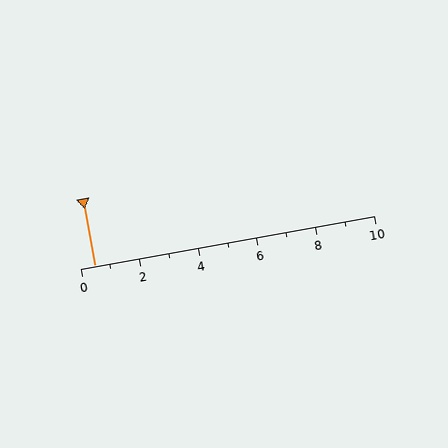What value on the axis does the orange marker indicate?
The marker indicates approximately 0.5.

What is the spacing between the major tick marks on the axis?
The major ticks are spaced 2 apart.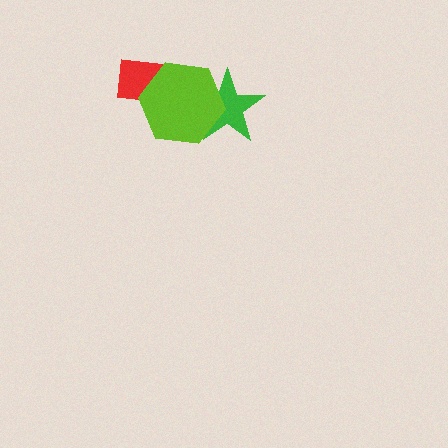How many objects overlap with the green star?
1 object overlaps with the green star.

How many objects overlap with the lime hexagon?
2 objects overlap with the lime hexagon.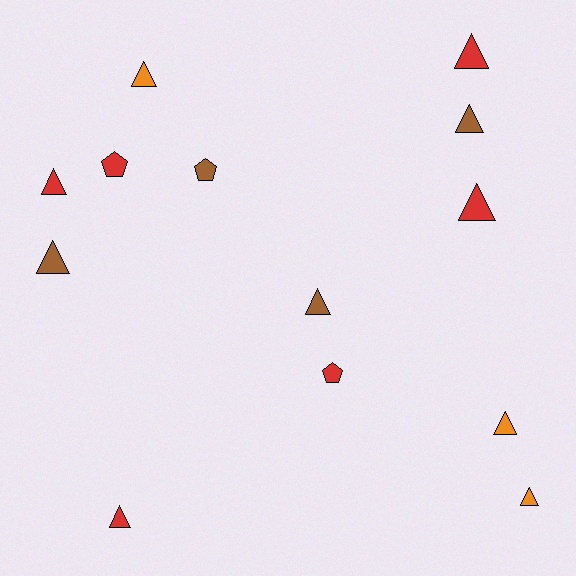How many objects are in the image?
There are 13 objects.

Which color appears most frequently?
Red, with 6 objects.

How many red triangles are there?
There are 4 red triangles.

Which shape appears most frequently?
Triangle, with 10 objects.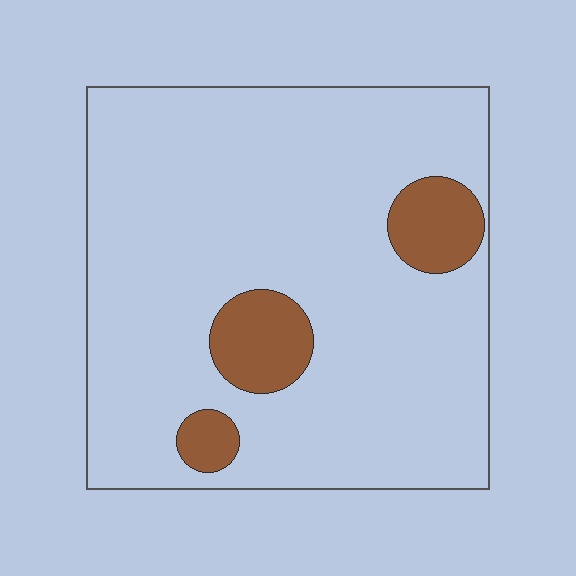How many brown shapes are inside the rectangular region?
3.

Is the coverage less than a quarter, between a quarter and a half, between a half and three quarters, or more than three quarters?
Less than a quarter.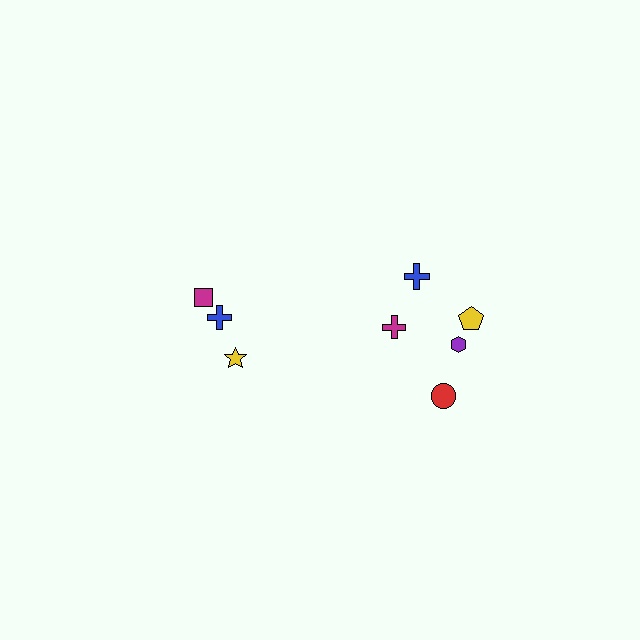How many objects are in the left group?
There are 3 objects.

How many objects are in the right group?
There are 5 objects.